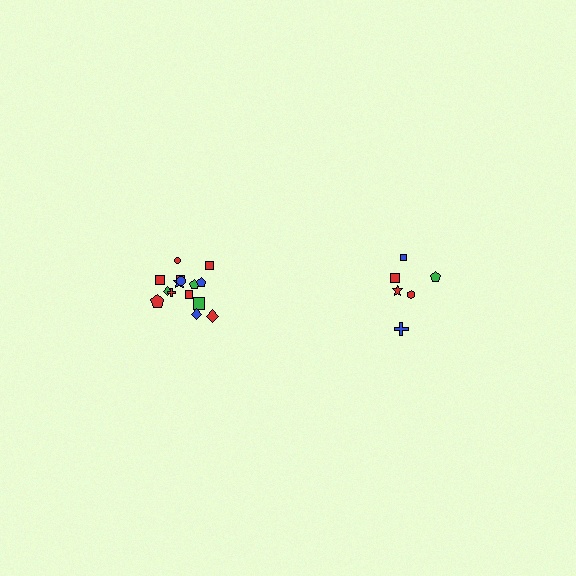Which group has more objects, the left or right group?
The left group.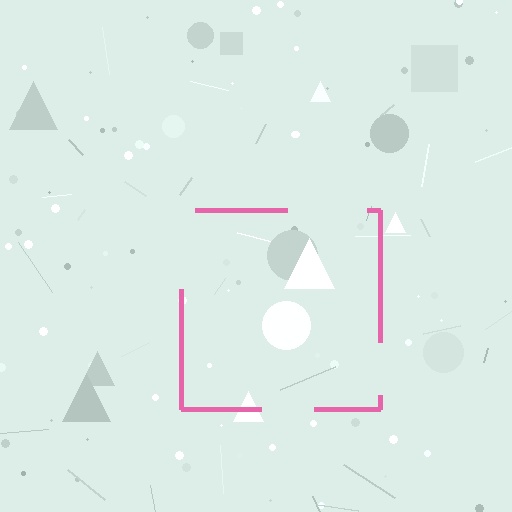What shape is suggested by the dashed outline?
The dashed outline suggests a square.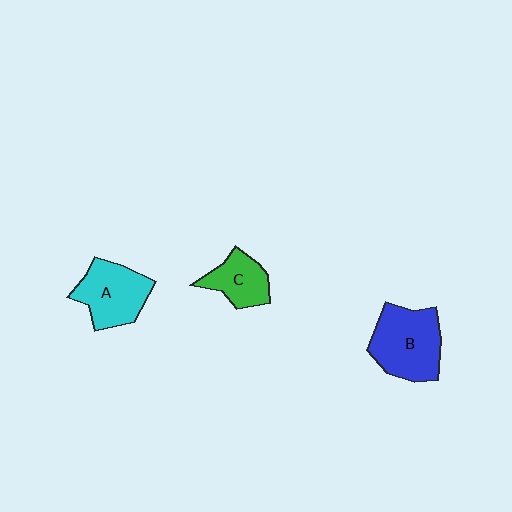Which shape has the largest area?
Shape B (blue).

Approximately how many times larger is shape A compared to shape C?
Approximately 1.4 times.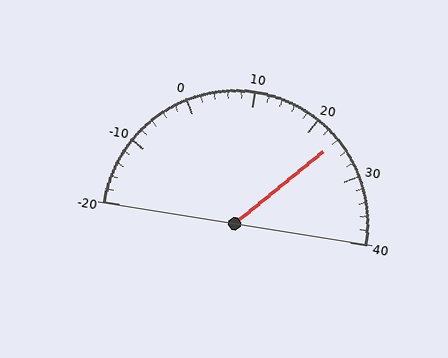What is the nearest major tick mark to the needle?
The nearest major tick mark is 20.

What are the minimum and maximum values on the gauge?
The gauge ranges from -20 to 40.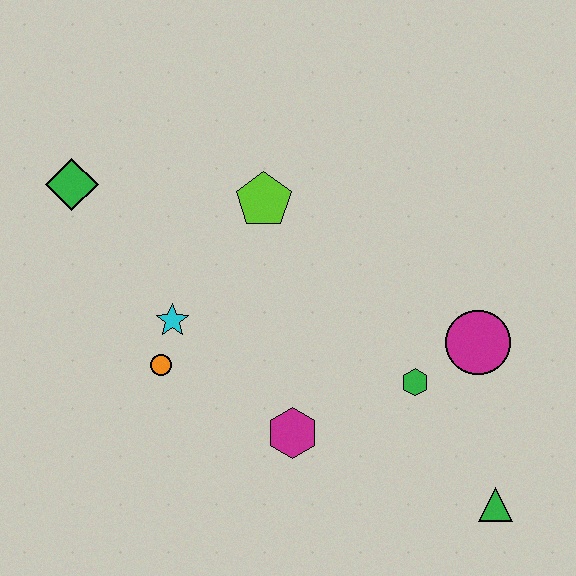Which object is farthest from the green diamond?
The green triangle is farthest from the green diamond.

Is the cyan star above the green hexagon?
Yes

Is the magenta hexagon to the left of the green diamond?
No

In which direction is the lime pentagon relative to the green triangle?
The lime pentagon is above the green triangle.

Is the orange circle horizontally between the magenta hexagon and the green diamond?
Yes